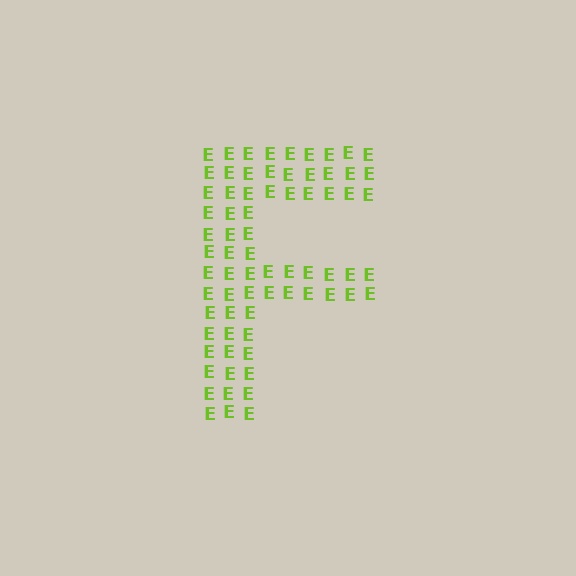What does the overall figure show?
The overall figure shows the letter F.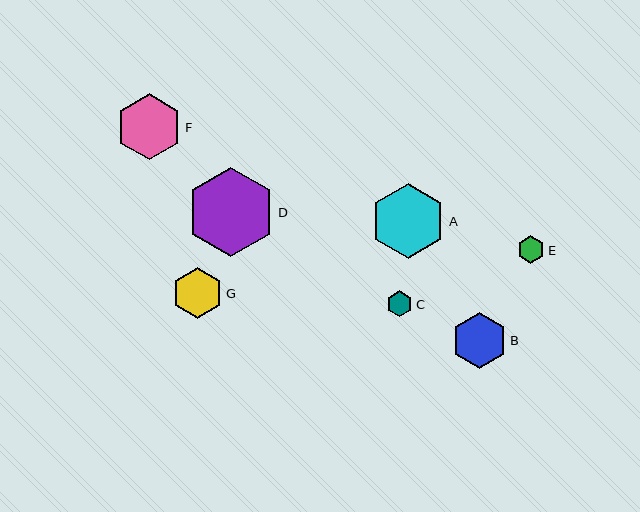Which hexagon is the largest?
Hexagon D is the largest with a size of approximately 89 pixels.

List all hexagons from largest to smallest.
From largest to smallest: D, A, F, B, G, E, C.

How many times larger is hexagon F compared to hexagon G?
Hexagon F is approximately 1.3 times the size of hexagon G.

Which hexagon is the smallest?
Hexagon C is the smallest with a size of approximately 26 pixels.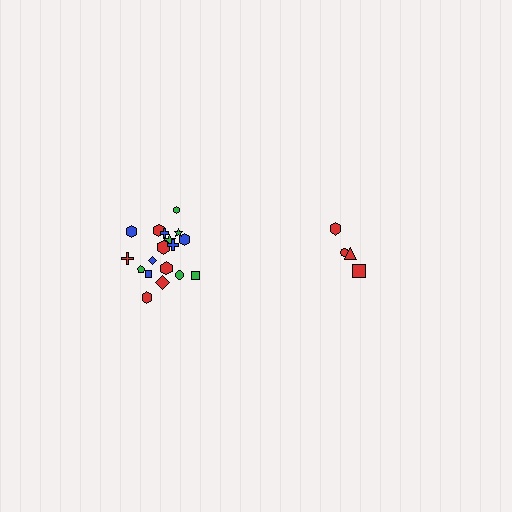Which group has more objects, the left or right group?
The left group.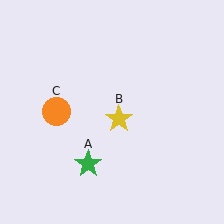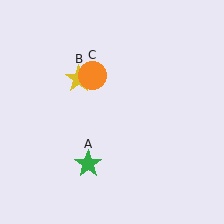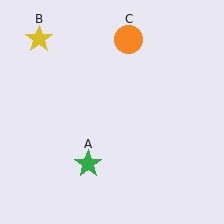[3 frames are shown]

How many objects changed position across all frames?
2 objects changed position: yellow star (object B), orange circle (object C).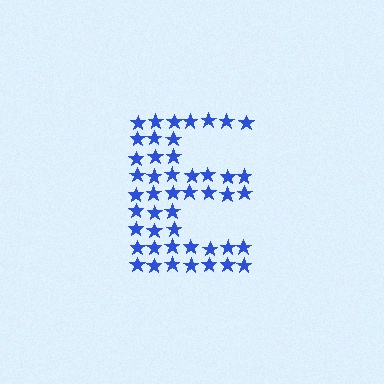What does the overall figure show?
The overall figure shows the letter E.